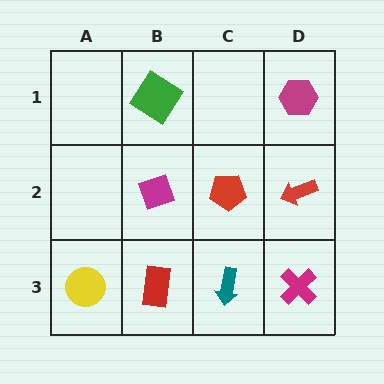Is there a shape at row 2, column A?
No, that cell is empty.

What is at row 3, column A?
A yellow circle.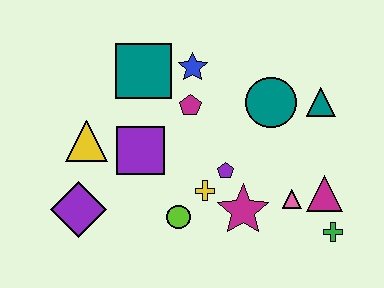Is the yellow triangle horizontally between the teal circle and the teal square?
No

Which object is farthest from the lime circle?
The teal triangle is farthest from the lime circle.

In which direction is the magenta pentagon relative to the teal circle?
The magenta pentagon is to the left of the teal circle.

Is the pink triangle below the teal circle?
Yes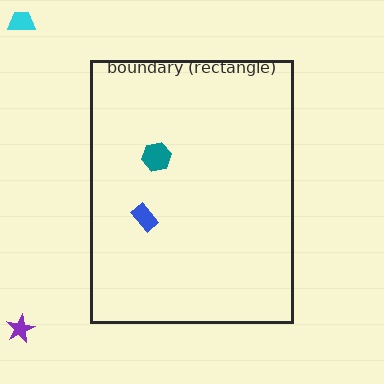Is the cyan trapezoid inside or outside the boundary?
Outside.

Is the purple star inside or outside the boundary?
Outside.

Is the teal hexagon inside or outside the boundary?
Inside.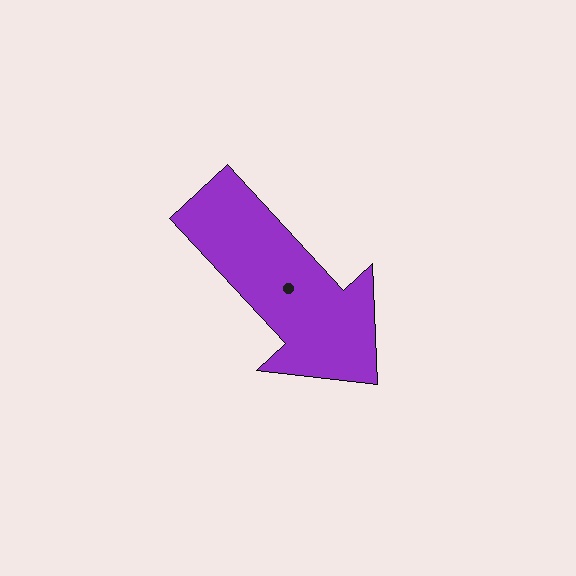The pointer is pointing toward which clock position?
Roughly 5 o'clock.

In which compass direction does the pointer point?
Southeast.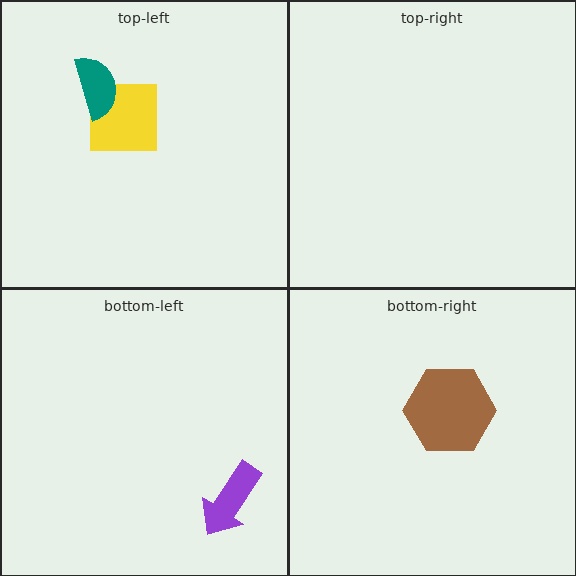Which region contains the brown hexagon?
The bottom-right region.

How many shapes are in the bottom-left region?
1.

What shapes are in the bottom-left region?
The purple arrow.